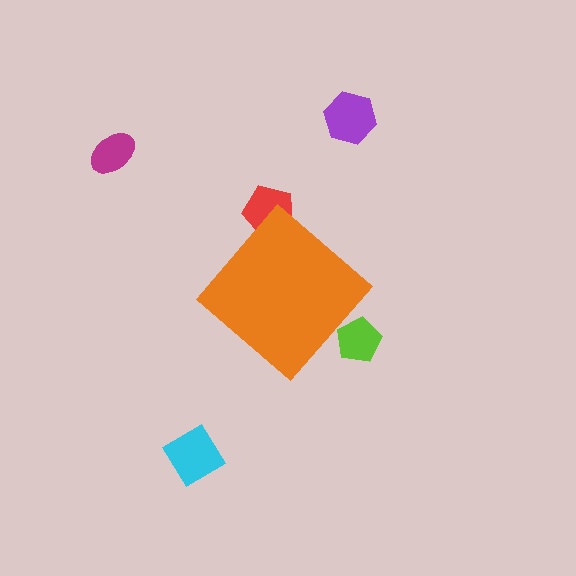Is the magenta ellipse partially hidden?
No, the magenta ellipse is fully visible.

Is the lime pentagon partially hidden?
Yes, the lime pentagon is partially hidden behind the orange diamond.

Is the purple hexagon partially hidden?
No, the purple hexagon is fully visible.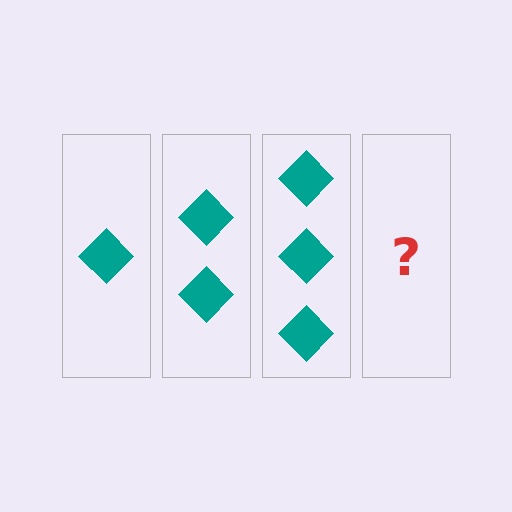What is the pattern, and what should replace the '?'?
The pattern is that each step adds one more diamond. The '?' should be 4 diamonds.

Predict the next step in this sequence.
The next step is 4 diamonds.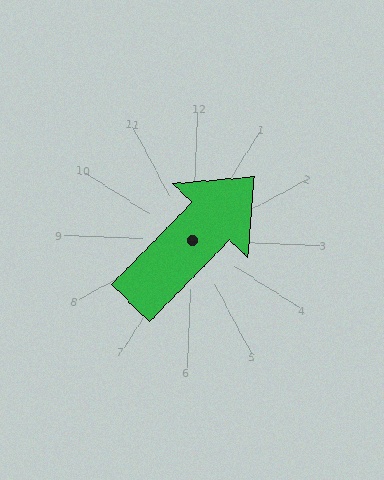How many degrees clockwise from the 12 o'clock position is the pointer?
Approximately 42 degrees.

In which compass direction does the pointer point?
Northeast.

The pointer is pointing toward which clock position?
Roughly 1 o'clock.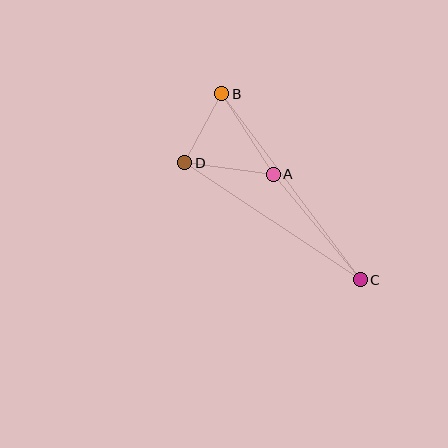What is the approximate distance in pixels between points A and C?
The distance between A and C is approximately 137 pixels.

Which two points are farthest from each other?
Points B and C are farthest from each other.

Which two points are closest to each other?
Points B and D are closest to each other.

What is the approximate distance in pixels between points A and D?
The distance between A and D is approximately 89 pixels.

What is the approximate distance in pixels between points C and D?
The distance between C and D is approximately 211 pixels.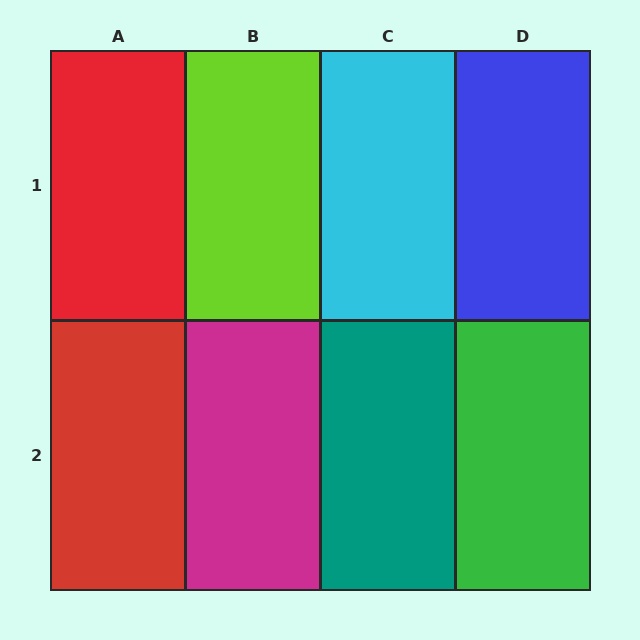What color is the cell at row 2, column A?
Red.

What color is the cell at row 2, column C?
Teal.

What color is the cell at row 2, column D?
Green.